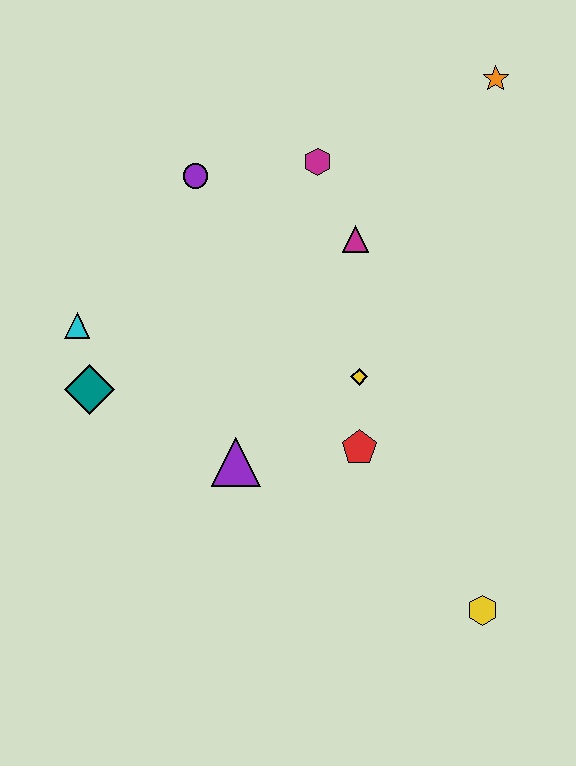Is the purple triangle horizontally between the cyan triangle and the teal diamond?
No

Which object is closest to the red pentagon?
The yellow diamond is closest to the red pentagon.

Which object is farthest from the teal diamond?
The orange star is farthest from the teal diamond.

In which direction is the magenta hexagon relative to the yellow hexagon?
The magenta hexagon is above the yellow hexagon.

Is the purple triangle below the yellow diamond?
Yes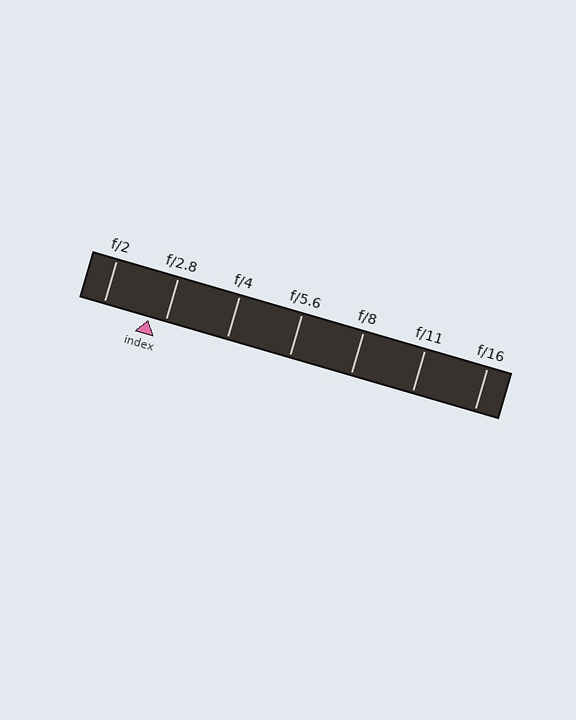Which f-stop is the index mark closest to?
The index mark is closest to f/2.8.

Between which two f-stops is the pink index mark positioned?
The index mark is between f/2 and f/2.8.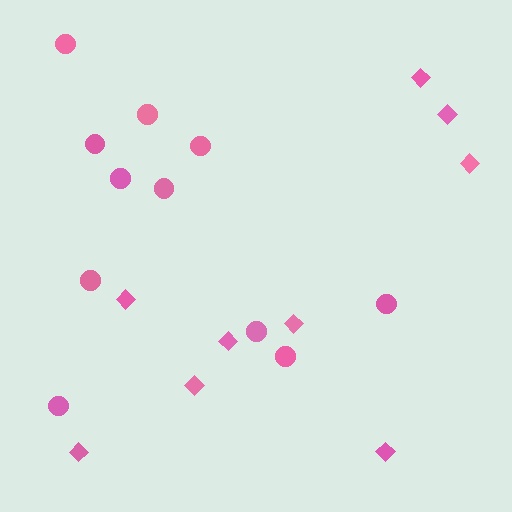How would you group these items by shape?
There are 2 groups: one group of diamonds (9) and one group of circles (11).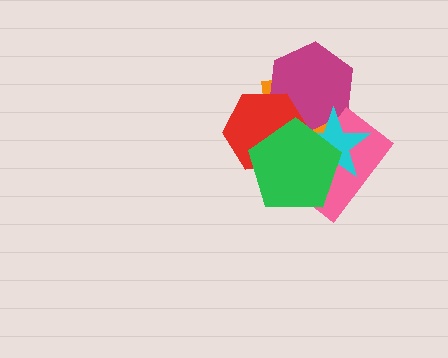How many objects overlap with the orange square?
5 objects overlap with the orange square.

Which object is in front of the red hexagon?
The green pentagon is in front of the red hexagon.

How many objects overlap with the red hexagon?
5 objects overlap with the red hexagon.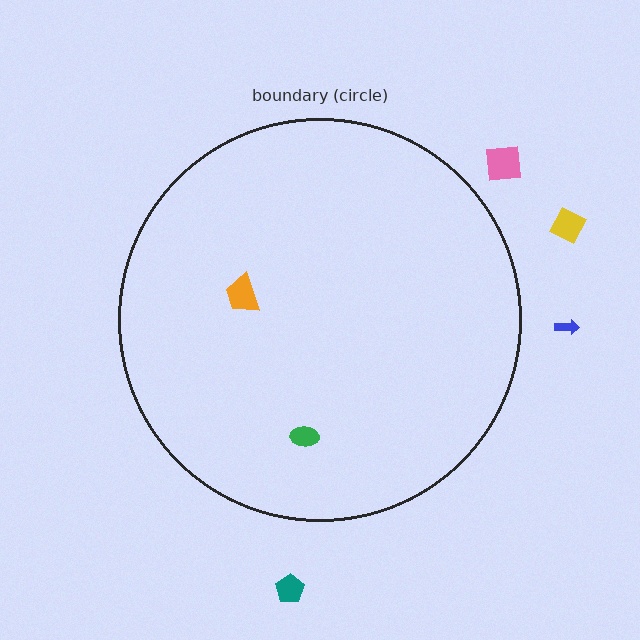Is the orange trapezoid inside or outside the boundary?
Inside.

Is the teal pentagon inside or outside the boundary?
Outside.